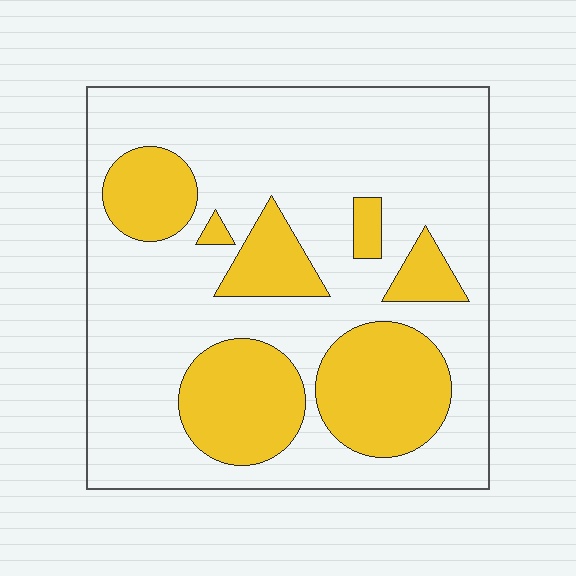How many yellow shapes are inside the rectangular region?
7.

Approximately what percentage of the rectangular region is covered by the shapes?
Approximately 30%.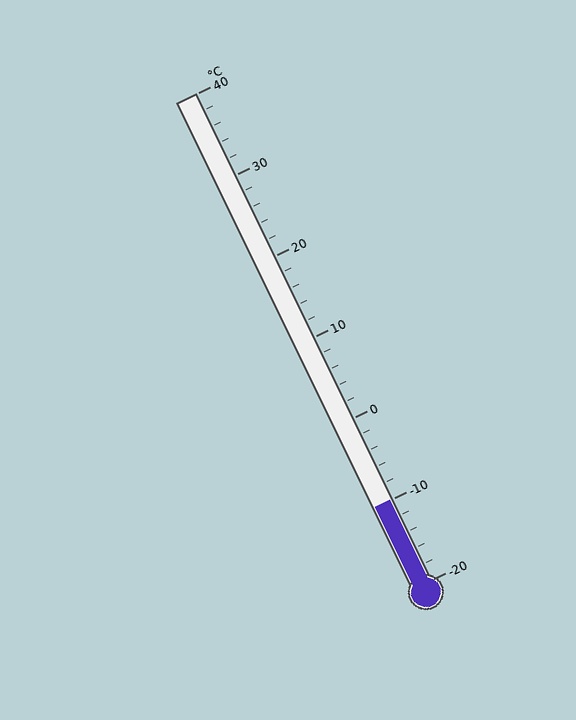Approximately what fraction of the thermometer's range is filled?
The thermometer is filled to approximately 15% of its range.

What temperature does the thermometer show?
The thermometer shows approximately -10°C.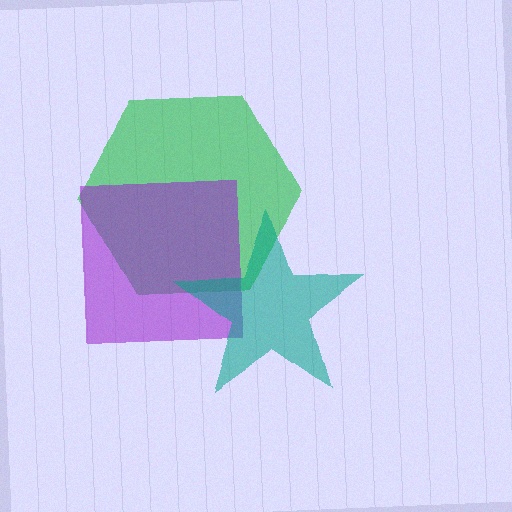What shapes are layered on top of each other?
The layered shapes are: a green hexagon, a purple square, a teal star.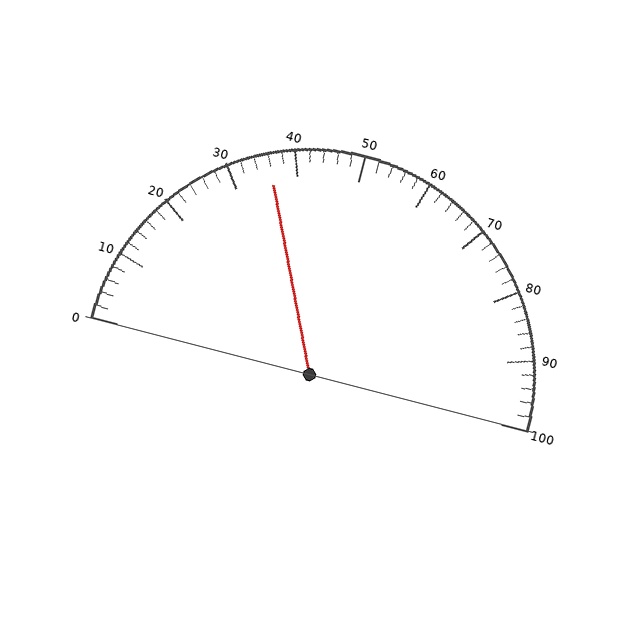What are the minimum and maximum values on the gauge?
The gauge ranges from 0 to 100.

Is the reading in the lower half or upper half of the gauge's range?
The reading is in the lower half of the range (0 to 100).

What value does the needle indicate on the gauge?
The needle indicates approximately 36.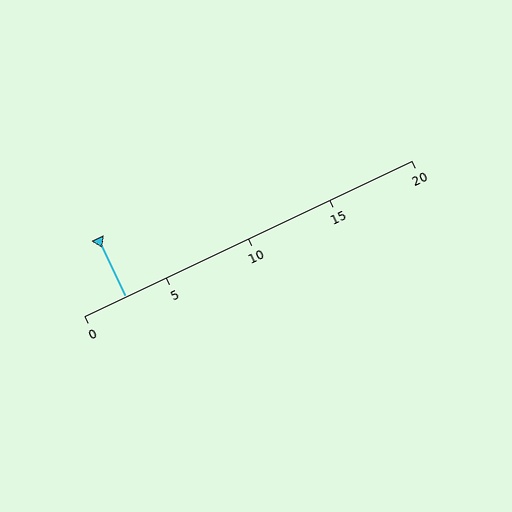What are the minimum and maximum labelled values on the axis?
The axis runs from 0 to 20.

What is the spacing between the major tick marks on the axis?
The major ticks are spaced 5 apart.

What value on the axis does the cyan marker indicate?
The marker indicates approximately 2.5.